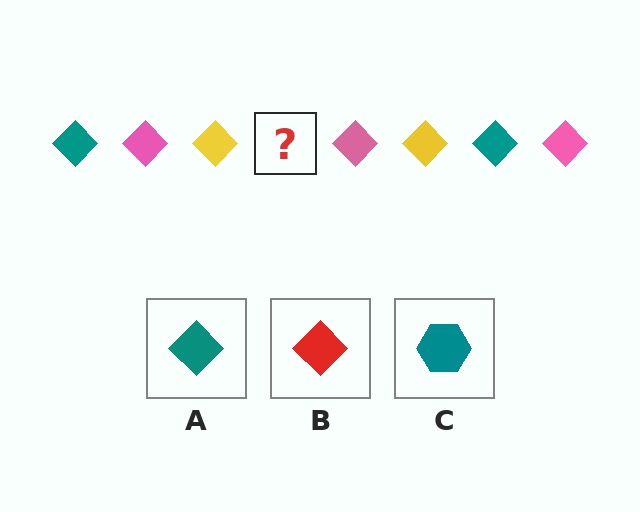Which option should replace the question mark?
Option A.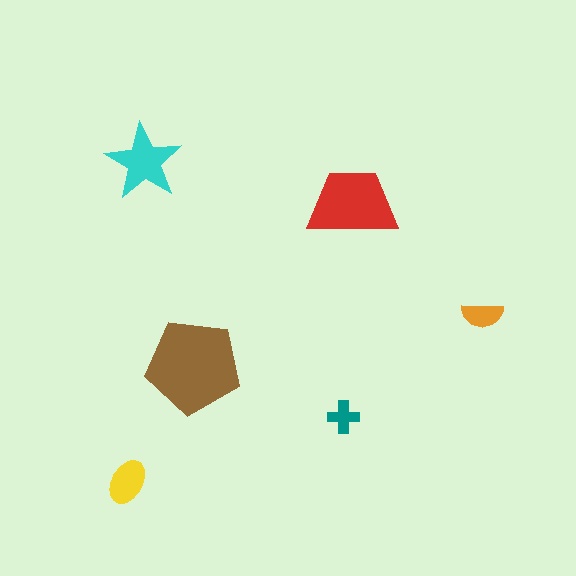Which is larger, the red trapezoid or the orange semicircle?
The red trapezoid.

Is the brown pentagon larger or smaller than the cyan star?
Larger.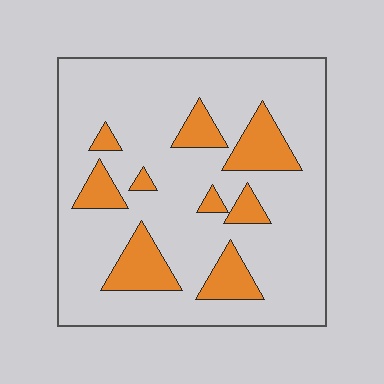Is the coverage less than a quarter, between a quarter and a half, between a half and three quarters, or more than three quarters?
Less than a quarter.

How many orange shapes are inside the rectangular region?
9.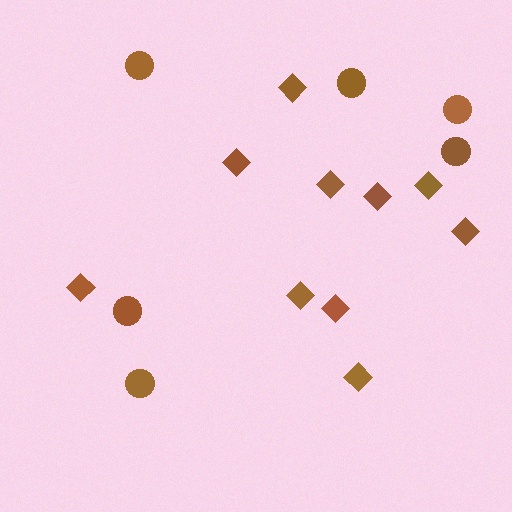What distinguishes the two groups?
There are 2 groups: one group of diamonds (10) and one group of circles (6).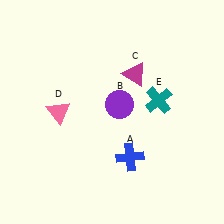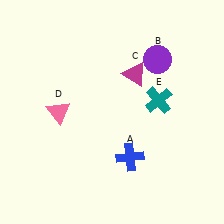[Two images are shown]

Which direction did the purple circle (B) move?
The purple circle (B) moved up.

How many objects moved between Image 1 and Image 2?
1 object moved between the two images.